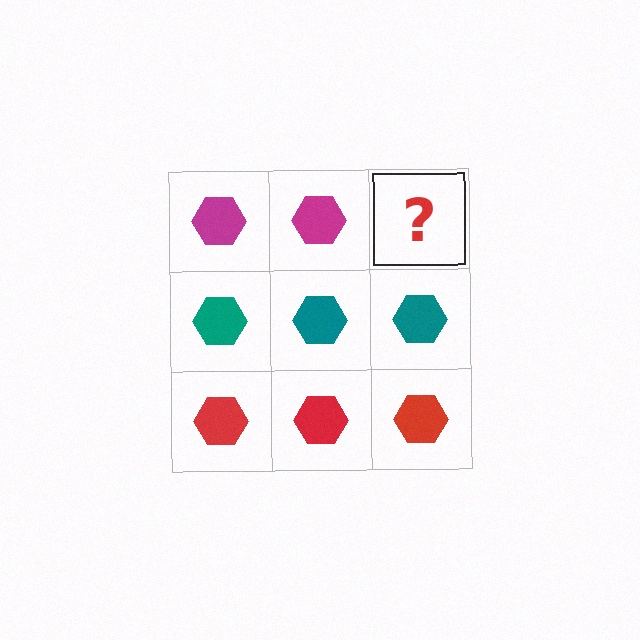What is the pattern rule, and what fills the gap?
The rule is that each row has a consistent color. The gap should be filled with a magenta hexagon.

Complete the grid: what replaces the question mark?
The question mark should be replaced with a magenta hexagon.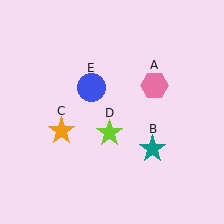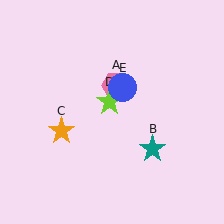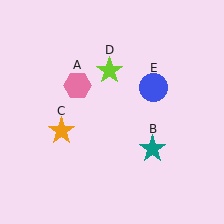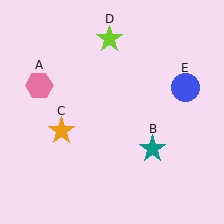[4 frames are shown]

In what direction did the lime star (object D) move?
The lime star (object D) moved up.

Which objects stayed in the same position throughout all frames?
Teal star (object B) and orange star (object C) remained stationary.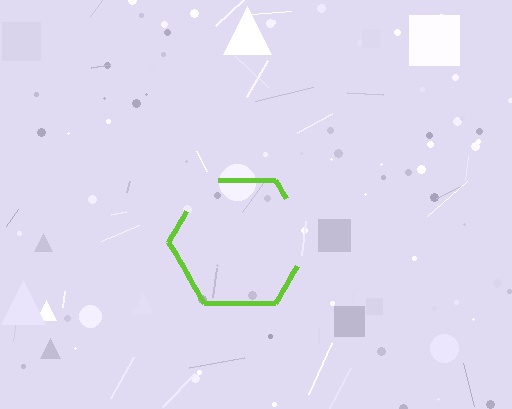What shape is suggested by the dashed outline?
The dashed outline suggests a hexagon.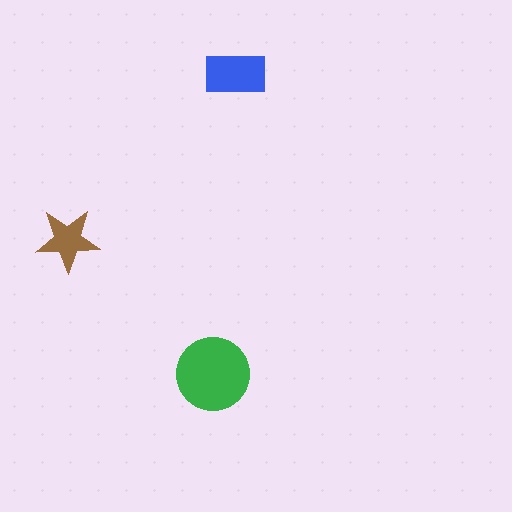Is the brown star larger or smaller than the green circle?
Smaller.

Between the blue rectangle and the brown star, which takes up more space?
The blue rectangle.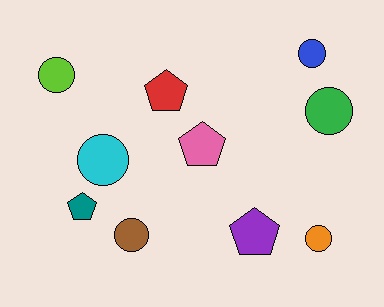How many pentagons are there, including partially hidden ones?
There are 4 pentagons.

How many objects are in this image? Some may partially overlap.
There are 10 objects.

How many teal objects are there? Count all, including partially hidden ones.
There is 1 teal object.